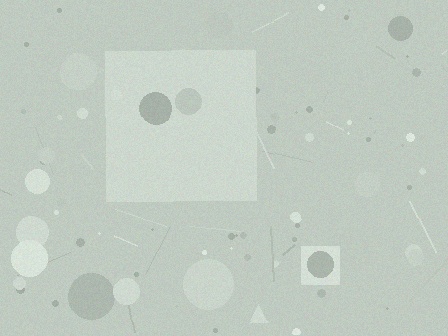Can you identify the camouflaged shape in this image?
The camouflaged shape is a square.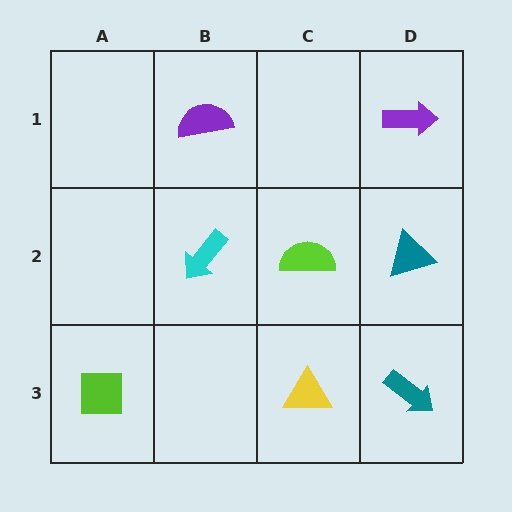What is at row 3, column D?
A teal arrow.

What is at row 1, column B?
A purple semicircle.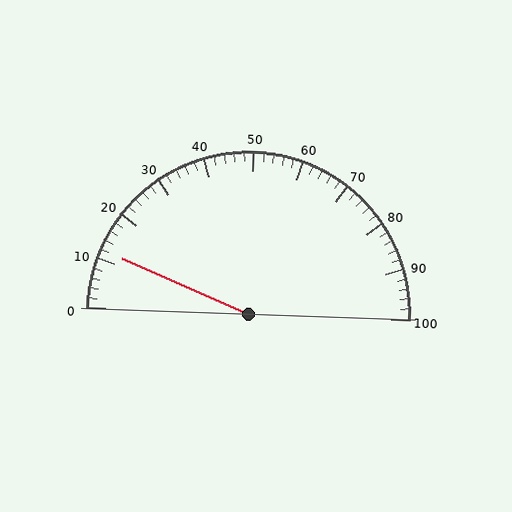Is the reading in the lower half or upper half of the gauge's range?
The reading is in the lower half of the range (0 to 100).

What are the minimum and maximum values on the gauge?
The gauge ranges from 0 to 100.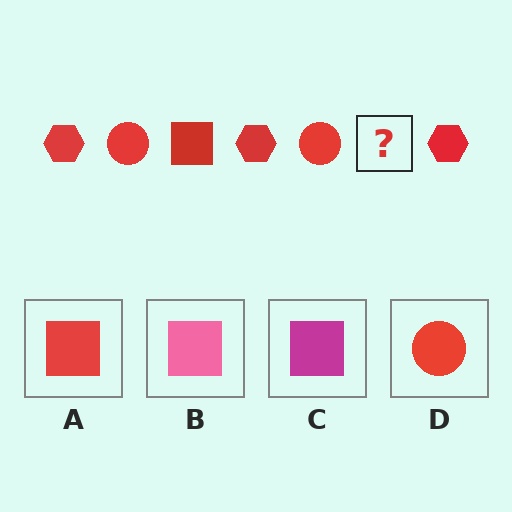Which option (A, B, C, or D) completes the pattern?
A.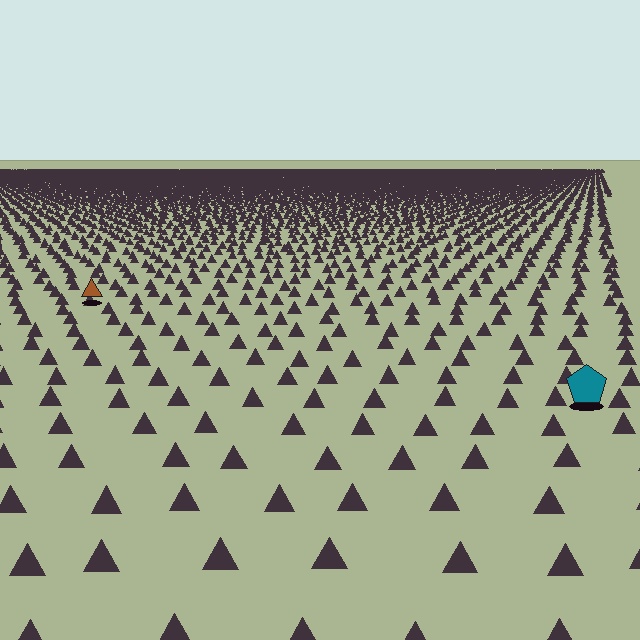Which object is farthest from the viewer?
The brown triangle is farthest from the viewer. It appears smaller and the ground texture around it is denser.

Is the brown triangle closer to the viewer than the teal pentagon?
No. The teal pentagon is closer — you can tell from the texture gradient: the ground texture is coarser near it.